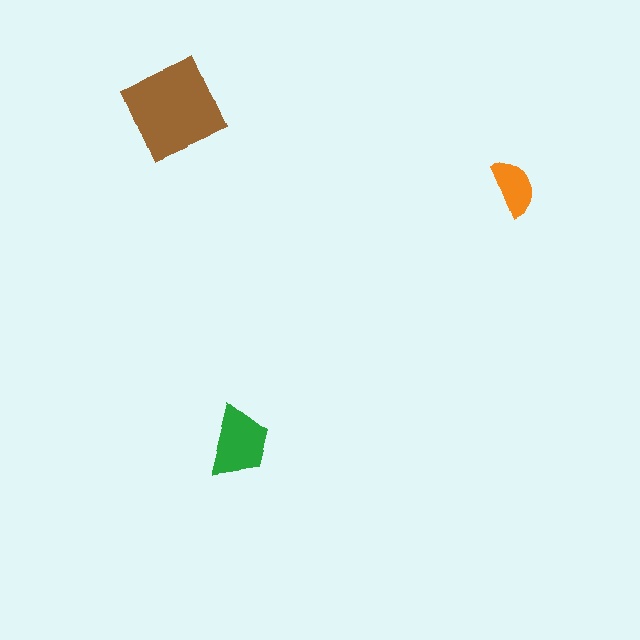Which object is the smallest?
The orange semicircle.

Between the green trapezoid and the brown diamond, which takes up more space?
The brown diamond.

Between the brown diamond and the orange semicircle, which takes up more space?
The brown diamond.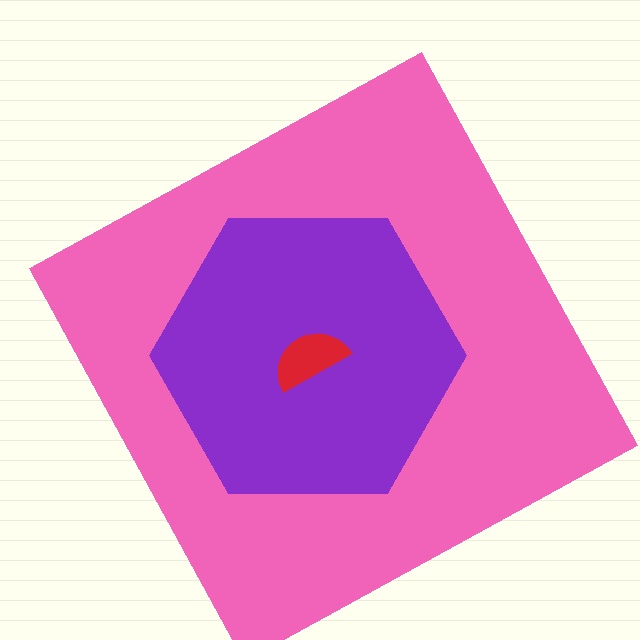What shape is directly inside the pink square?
The purple hexagon.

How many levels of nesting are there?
3.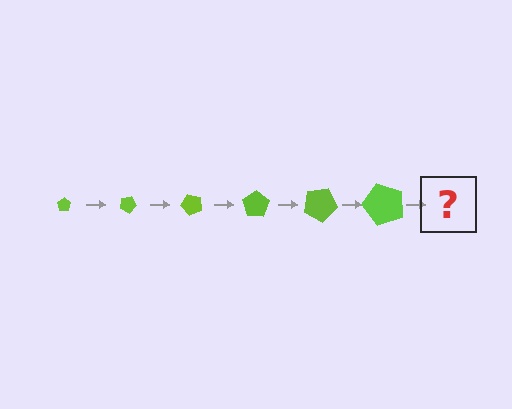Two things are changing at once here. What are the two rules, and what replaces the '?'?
The two rules are that the pentagon grows larger each step and it rotates 25 degrees each step. The '?' should be a pentagon, larger than the previous one and rotated 150 degrees from the start.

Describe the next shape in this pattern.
It should be a pentagon, larger than the previous one and rotated 150 degrees from the start.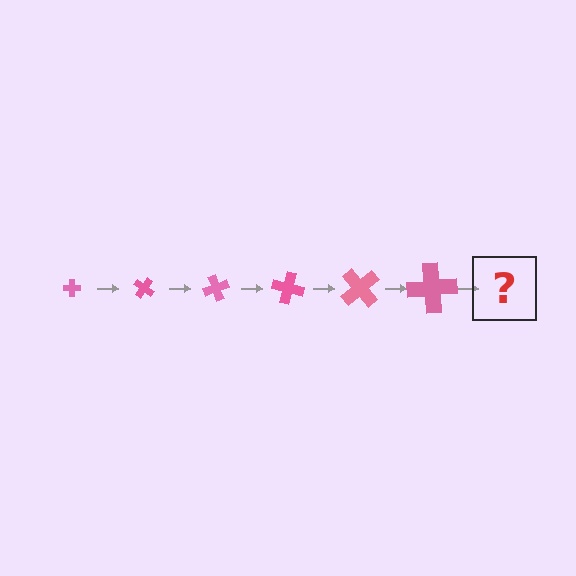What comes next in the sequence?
The next element should be a cross, larger than the previous one and rotated 210 degrees from the start.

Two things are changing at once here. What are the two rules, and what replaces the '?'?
The two rules are that the cross grows larger each step and it rotates 35 degrees each step. The '?' should be a cross, larger than the previous one and rotated 210 degrees from the start.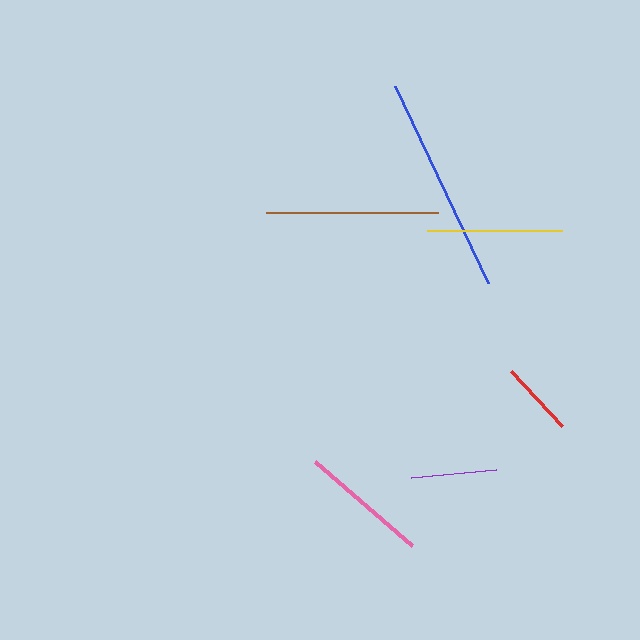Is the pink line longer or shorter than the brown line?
The brown line is longer than the pink line.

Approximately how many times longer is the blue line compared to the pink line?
The blue line is approximately 1.7 times the length of the pink line.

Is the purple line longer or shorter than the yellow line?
The yellow line is longer than the purple line.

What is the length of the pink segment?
The pink segment is approximately 128 pixels long.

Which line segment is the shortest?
The red line is the shortest at approximately 75 pixels.